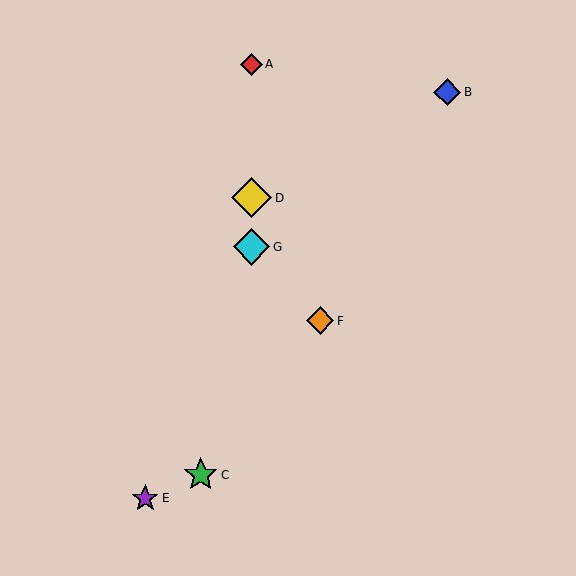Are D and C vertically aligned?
No, D is at x≈251 and C is at x≈201.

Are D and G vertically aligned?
Yes, both are at x≈251.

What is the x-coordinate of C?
Object C is at x≈201.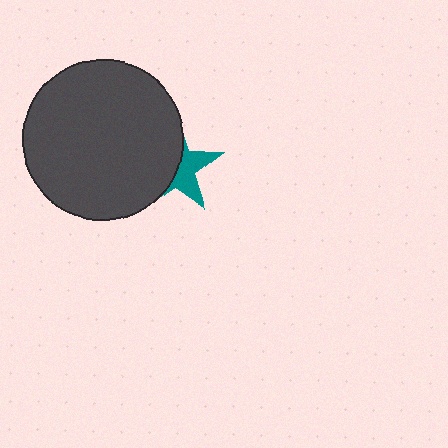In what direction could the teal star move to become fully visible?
The teal star could move right. That would shift it out from behind the dark gray circle entirely.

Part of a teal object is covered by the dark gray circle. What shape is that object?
It is a star.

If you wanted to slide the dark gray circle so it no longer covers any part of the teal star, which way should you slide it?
Slide it left — that is the most direct way to separate the two shapes.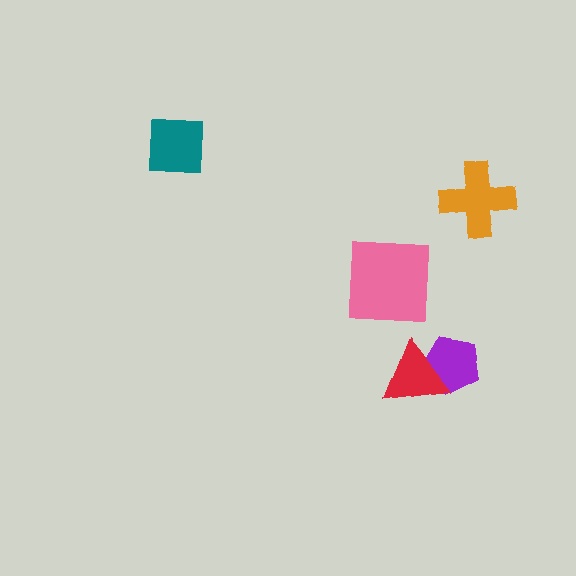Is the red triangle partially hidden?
No, no other shape covers it.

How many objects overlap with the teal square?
0 objects overlap with the teal square.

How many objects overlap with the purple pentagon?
1 object overlaps with the purple pentagon.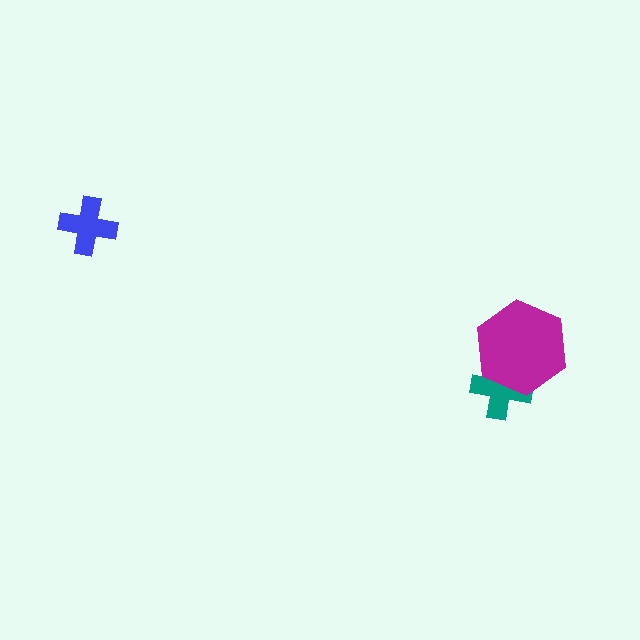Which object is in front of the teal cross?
The magenta hexagon is in front of the teal cross.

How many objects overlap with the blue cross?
0 objects overlap with the blue cross.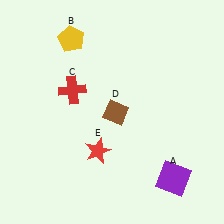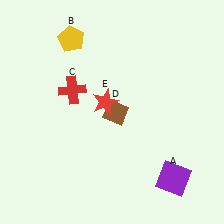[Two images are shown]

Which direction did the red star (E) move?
The red star (E) moved up.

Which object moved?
The red star (E) moved up.